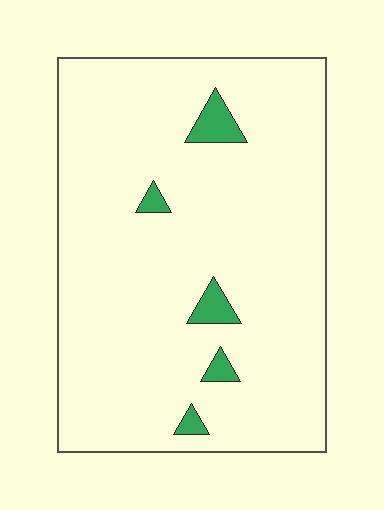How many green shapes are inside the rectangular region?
5.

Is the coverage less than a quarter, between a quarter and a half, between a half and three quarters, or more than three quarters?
Less than a quarter.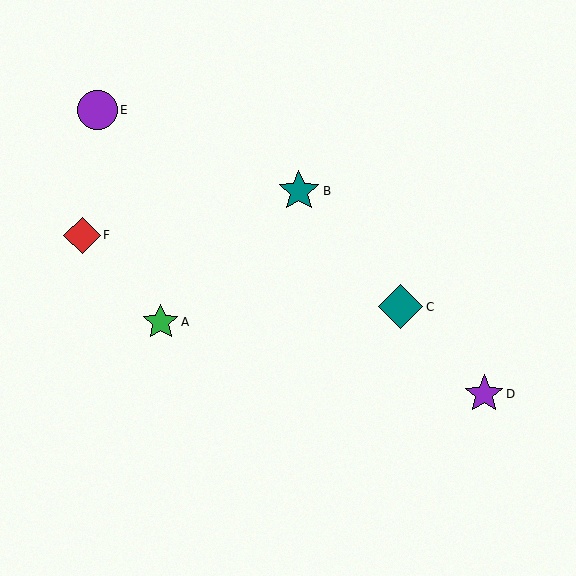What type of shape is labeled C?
Shape C is a teal diamond.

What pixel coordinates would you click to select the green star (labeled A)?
Click at (161, 322) to select the green star A.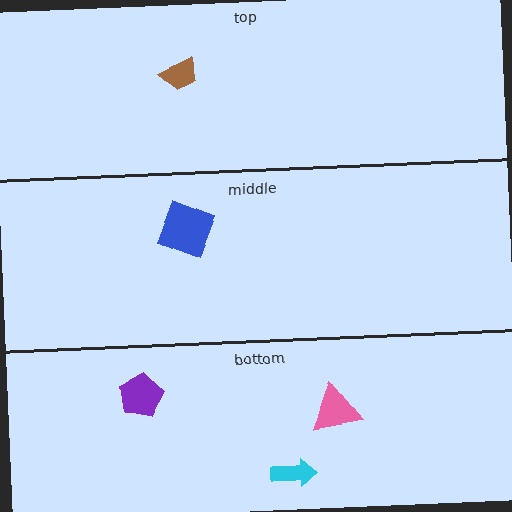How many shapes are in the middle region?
1.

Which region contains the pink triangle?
The bottom region.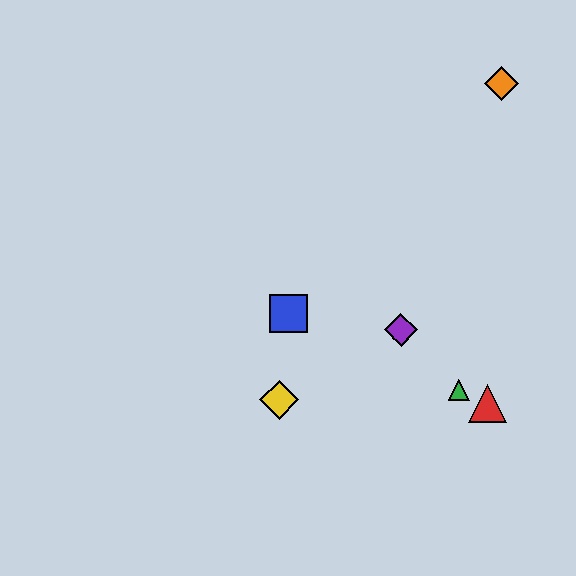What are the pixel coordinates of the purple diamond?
The purple diamond is at (401, 330).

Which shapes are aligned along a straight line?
The red triangle, the blue square, the green triangle are aligned along a straight line.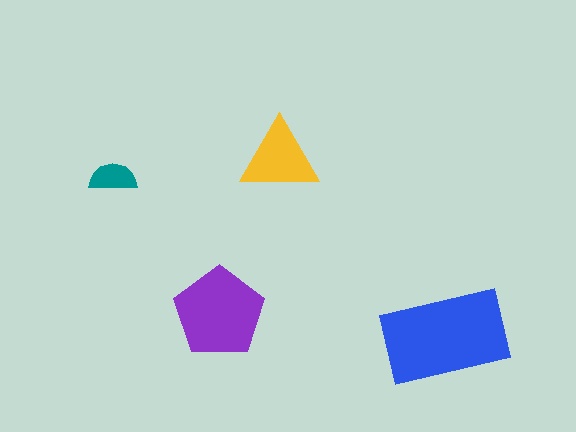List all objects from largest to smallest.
The blue rectangle, the purple pentagon, the yellow triangle, the teal semicircle.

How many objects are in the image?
There are 4 objects in the image.